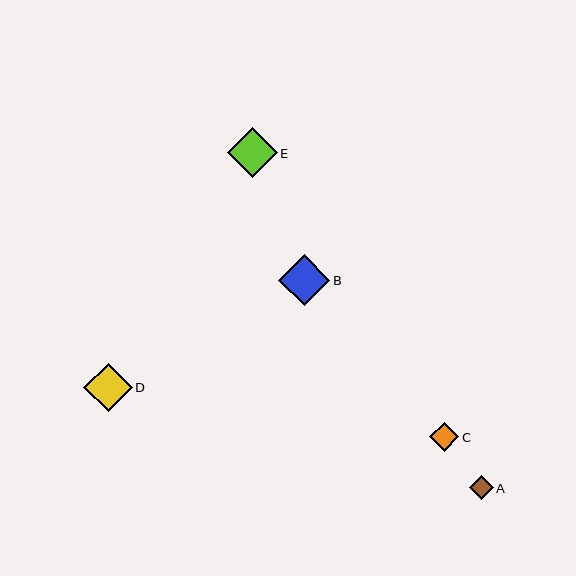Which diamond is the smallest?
Diamond A is the smallest with a size of approximately 24 pixels.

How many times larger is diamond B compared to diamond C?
Diamond B is approximately 1.8 times the size of diamond C.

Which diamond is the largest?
Diamond B is the largest with a size of approximately 51 pixels.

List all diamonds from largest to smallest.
From largest to smallest: B, E, D, C, A.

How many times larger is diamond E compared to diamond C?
Diamond E is approximately 1.7 times the size of diamond C.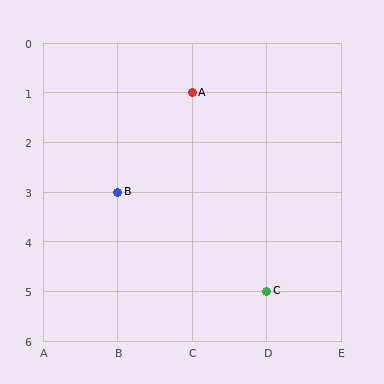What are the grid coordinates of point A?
Point A is at grid coordinates (C, 1).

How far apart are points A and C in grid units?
Points A and C are 1 column and 4 rows apart (about 4.1 grid units diagonally).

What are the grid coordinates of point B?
Point B is at grid coordinates (B, 3).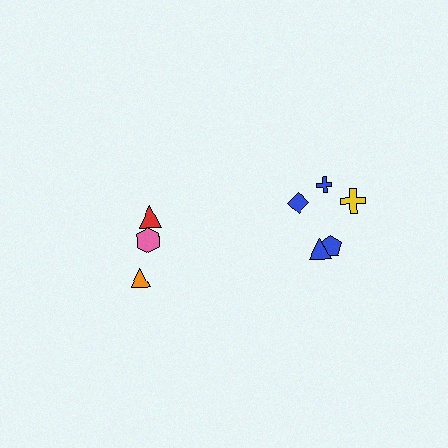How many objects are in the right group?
There are 5 objects.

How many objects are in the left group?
There are 3 objects.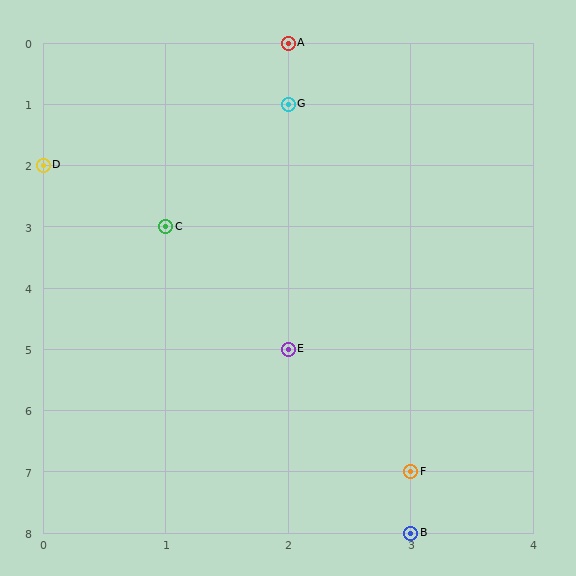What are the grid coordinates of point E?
Point E is at grid coordinates (2, 5).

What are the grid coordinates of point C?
Point C is at grid coordinates (1, 3).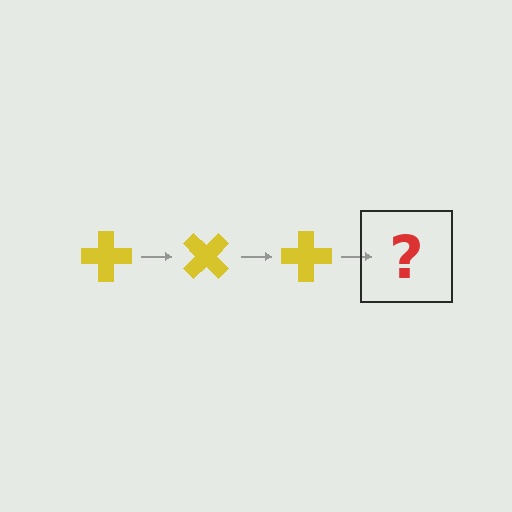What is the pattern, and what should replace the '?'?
The pattern is that the cross rotates 45 degrees each step. The '?' should be a yellow cross rotated 135 degrees.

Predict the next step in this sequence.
The next step is a yellow cross rotated 135 degrees.